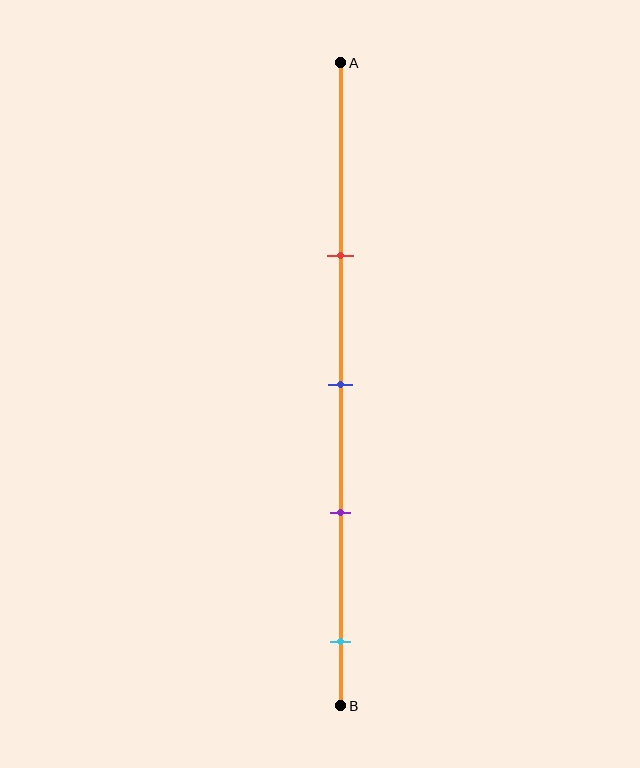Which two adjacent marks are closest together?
The blue and purple marks are the closest adjacent pair.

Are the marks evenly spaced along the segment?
Yes, the marks are approximately evenly spaced.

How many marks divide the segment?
There are 4 marks dividing the segment.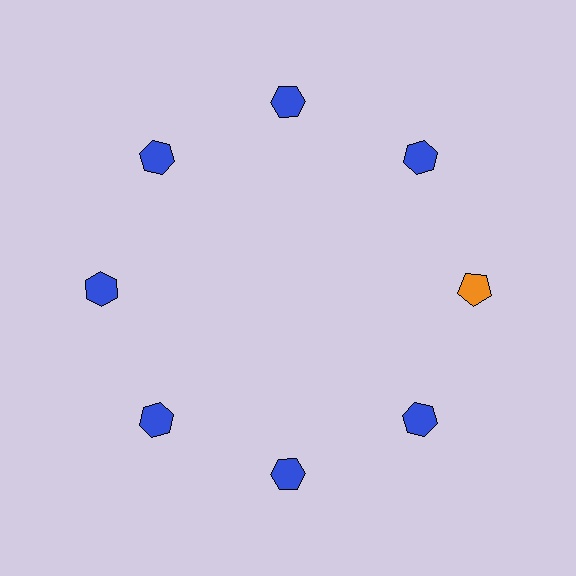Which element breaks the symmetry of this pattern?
The orange pentagon at roughly the 3 o'clock position breaks the symmetry. All other shapes are blue hexagons.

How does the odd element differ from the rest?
It differs in both color (orange instead of blue) and shape (pentagon instead of hexagon).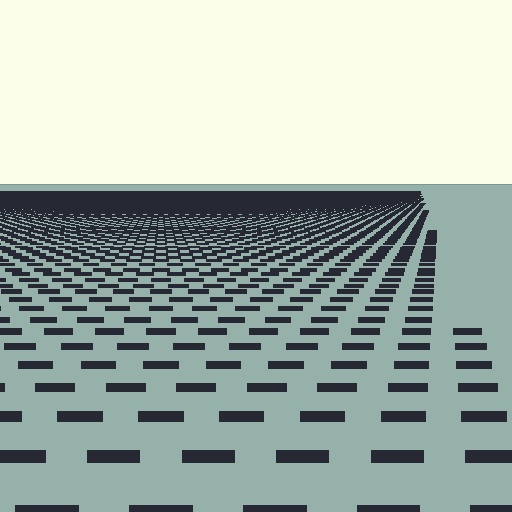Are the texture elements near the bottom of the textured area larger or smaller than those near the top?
Larger. Near the bottom, elements are closer to the viewer and appear at a bigger on-screen size.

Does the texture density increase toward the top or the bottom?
Density increases toward the top.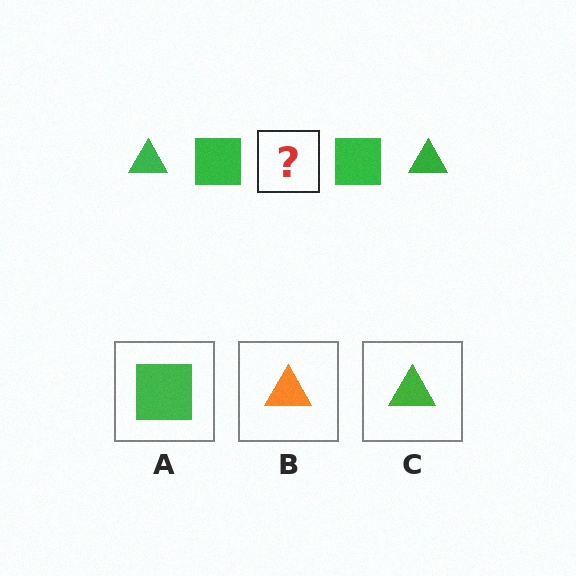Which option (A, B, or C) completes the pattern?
C.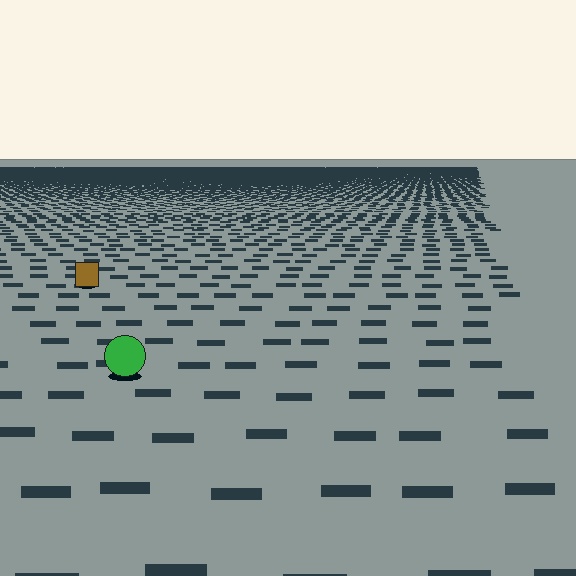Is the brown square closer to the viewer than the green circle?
No. The green circle is closer — you can tell from the texture gradient: the ground texture is coarser near it.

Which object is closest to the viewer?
The green circle is closest. The texture marks near it are larger and more spread out.